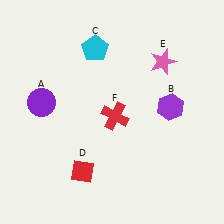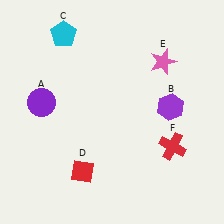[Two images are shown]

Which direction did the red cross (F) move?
The red cross (F) moved right.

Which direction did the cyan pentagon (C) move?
The cyan pentagon (C) moved left.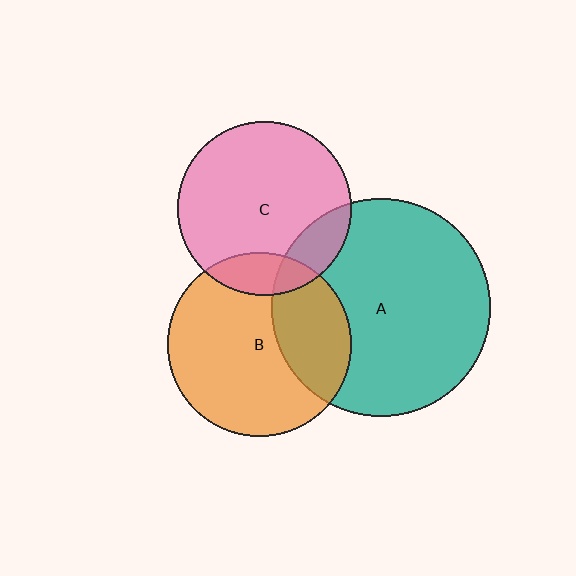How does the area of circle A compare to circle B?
Approximately 1.4 times.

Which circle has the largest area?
Circle A (teal).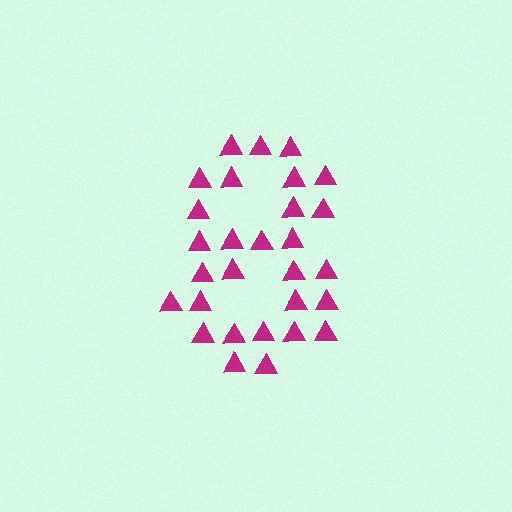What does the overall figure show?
The overall figure shows the digit 8.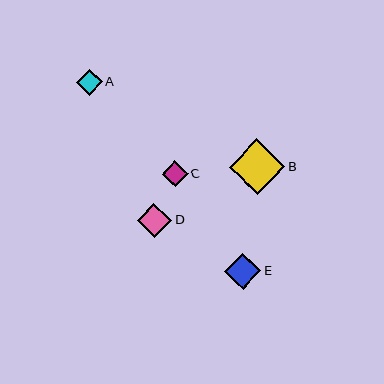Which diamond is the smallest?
Diamond A is the smallest with a size of approximately 26 pixels.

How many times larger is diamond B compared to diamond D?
Diamond B is approximately 1.6 times the size of diamond D.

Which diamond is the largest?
Diamond B is the largest with a size of approximately 55 pixels.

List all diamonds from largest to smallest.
From largest to smallest: B, E, D, C, A.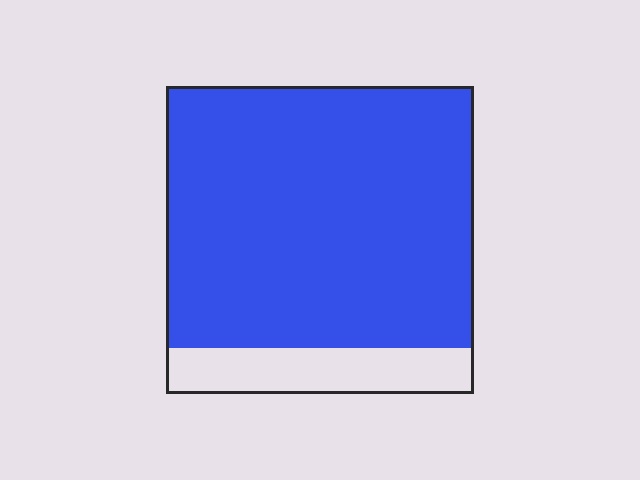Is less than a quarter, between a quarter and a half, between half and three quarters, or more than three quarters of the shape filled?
More than three quarters.